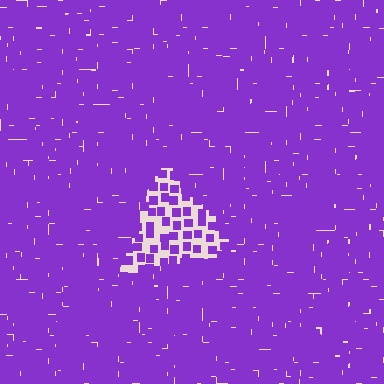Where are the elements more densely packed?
The elements are more densely packed outside the triangle boundary.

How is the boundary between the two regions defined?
The boundary is defined by a change in element density (approximately 3.0x ratio). All elements are the same color, size, and shape.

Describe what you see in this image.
The image contains small purple elements arranged at two different densities. A triangle-shaped region is visible where the elements are less densely packed than the surrounding area.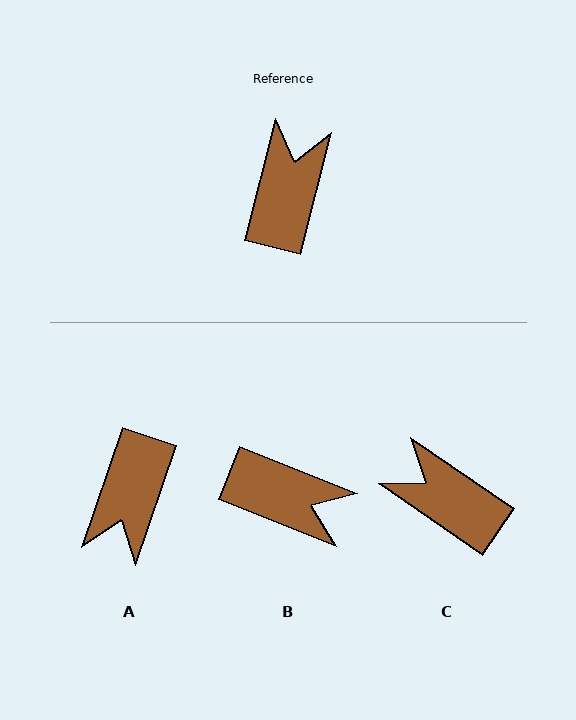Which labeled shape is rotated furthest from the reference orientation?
A, about 175 degrees away.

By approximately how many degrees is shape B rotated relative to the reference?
Approximately 97 degrees clockwise.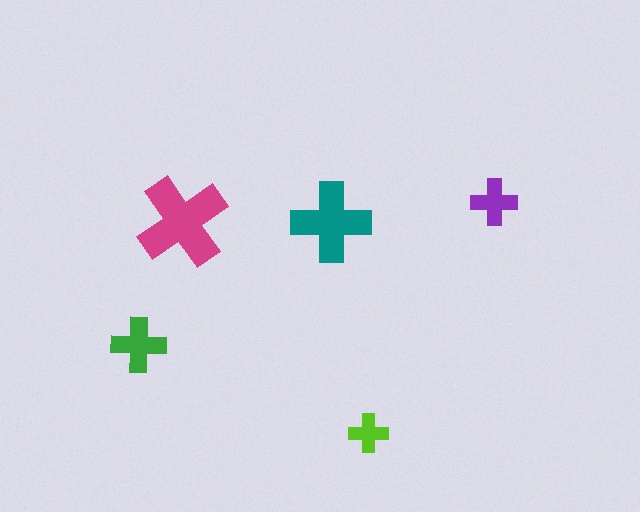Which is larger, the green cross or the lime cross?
The green one.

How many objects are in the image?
There are 5 objects in the image.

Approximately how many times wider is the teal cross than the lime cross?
About 2 times wider.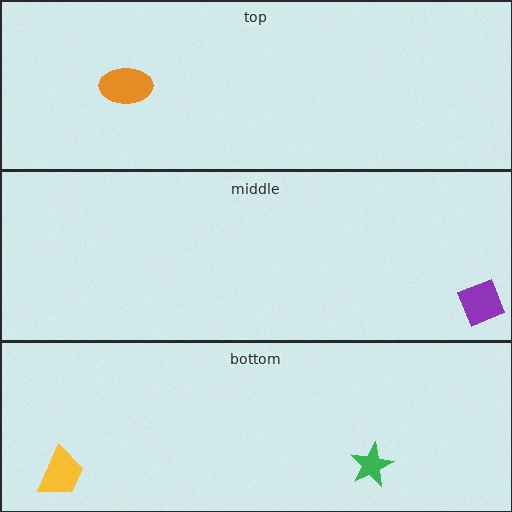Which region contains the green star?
The bottom region.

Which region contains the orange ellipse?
The top region.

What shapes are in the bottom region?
The green star, the yellow trapezoid.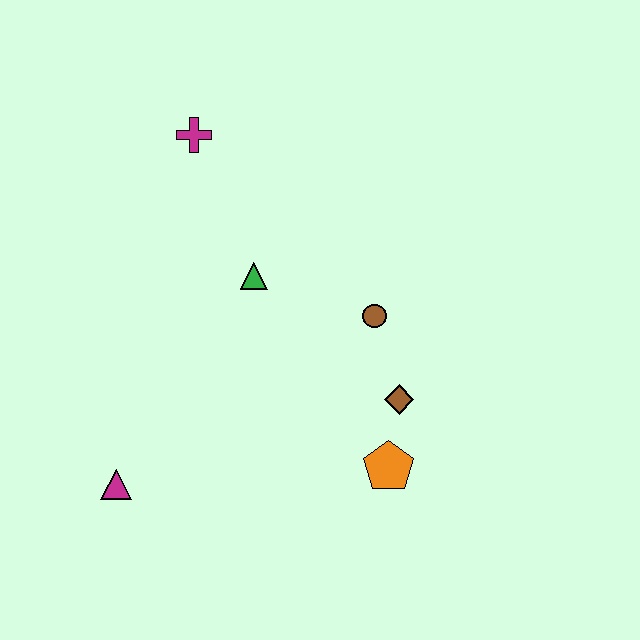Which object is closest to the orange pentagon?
The brown diamond is closest to the orange pentagon.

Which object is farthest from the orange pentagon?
The magenta cross is farthest from the orange pentagon.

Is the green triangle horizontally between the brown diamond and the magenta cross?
Yes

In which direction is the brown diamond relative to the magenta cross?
The brown diamond is below the magenta cross.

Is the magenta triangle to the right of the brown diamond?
No